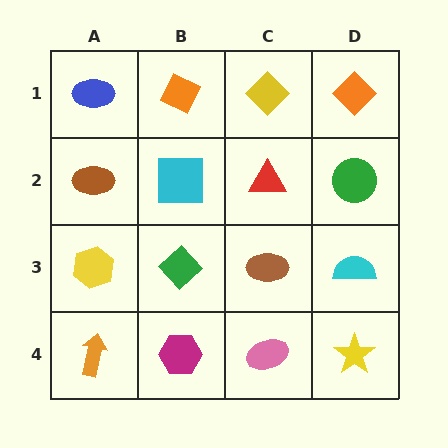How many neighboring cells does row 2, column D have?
3.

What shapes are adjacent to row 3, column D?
A green circle (row 2, column D), a yellow star (row 4, column D), a brown ellipse (row 3, column C).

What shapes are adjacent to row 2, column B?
An orange diamond (row 1, column B), a green diamond (row 3, column B), a brown ellipse (row 2, column A), a red triangle (row 2, column C).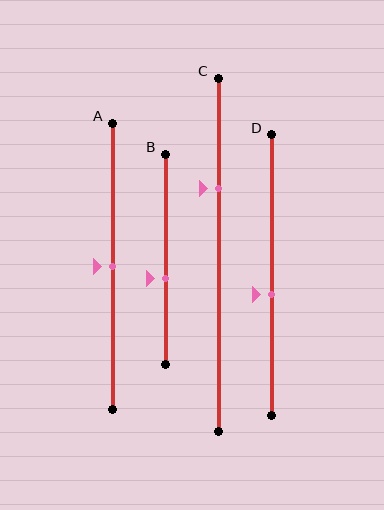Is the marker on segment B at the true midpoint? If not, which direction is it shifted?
No, the marker on segment B is shifted downward by about 9% of the segment length.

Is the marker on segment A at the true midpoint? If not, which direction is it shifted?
Yes, the marker on segment A is at the true midpoint.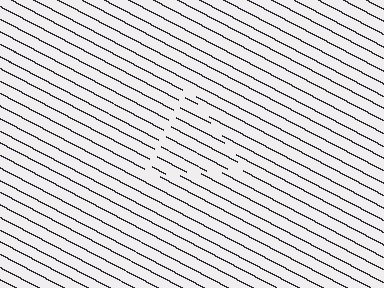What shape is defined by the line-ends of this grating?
An illusory triangle. The interior of the shape contains the same grating, shifted by half a period — the contour is defined by the phase discontinuity where line-ends from the inner and outer gratings abut.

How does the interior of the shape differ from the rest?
The interior of the shape contains the same grating, shifted by half a period — the contour is defined by the phase discontinuity where line-ends from the inner and outer gratings abut.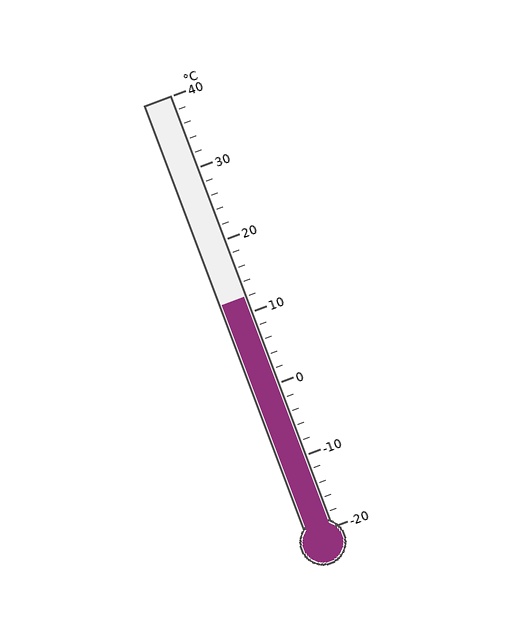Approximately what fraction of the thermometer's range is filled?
The thermometer is filled to approximately 55% of its range.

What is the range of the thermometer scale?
The thermometer scale ranges from -20°C to 40°C.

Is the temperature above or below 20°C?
The temperature is below 20°C.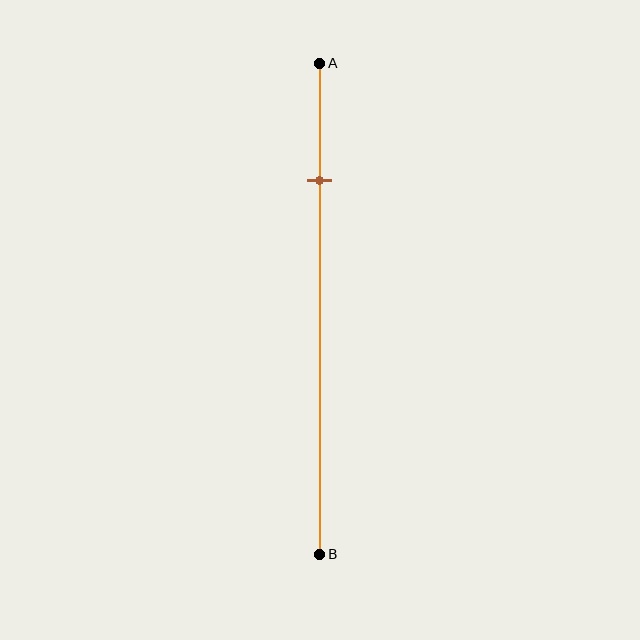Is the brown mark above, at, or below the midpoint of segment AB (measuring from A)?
The brown mark is above the midpoint of segment AB.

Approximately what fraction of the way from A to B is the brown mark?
The brown mark is approximately 25% of the way from A to B.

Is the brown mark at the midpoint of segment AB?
No, the mark is at about 25% from A, not at the 50% midpoint.